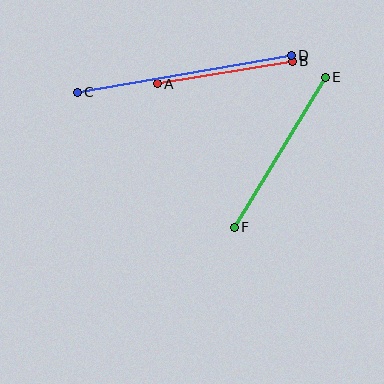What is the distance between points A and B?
The distance is approximately 137 pixels.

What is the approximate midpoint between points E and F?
The midpoint is at approximately (280, 152) pixels.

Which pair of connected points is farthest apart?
Points C and D are farthest apart.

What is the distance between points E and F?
The distance is approximately 176 pixels.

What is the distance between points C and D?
The distance is approximately 218 pixels.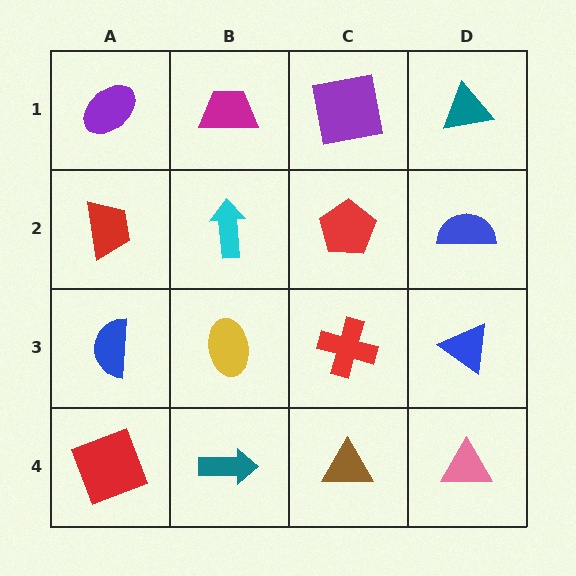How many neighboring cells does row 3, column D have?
3.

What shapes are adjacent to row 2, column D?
A teal triangle (row 1, column D), a blue triangle (row 3, column D), a red pentagon (row 2, column C).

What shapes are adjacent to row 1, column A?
A red trapezoid (row 2, column A), a magenta trapezoid (row 1, column B).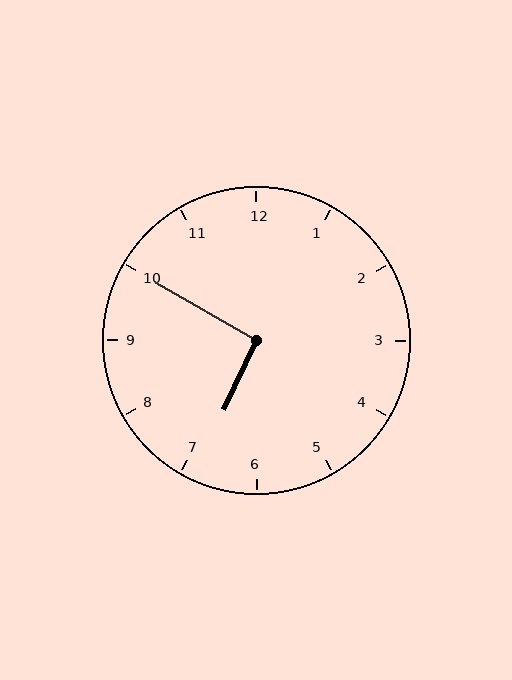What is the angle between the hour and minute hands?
Approximately 95 degrees.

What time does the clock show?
6:50.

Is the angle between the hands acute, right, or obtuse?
It is right.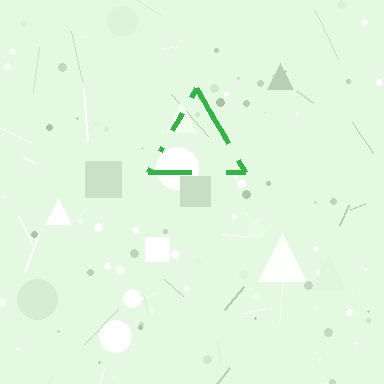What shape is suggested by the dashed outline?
The dashed outline suggests a triangle.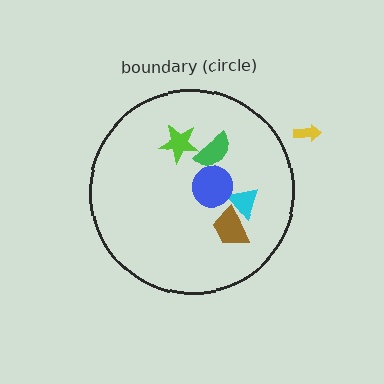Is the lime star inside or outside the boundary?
Inside.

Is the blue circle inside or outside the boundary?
Inside.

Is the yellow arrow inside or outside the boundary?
Outside.